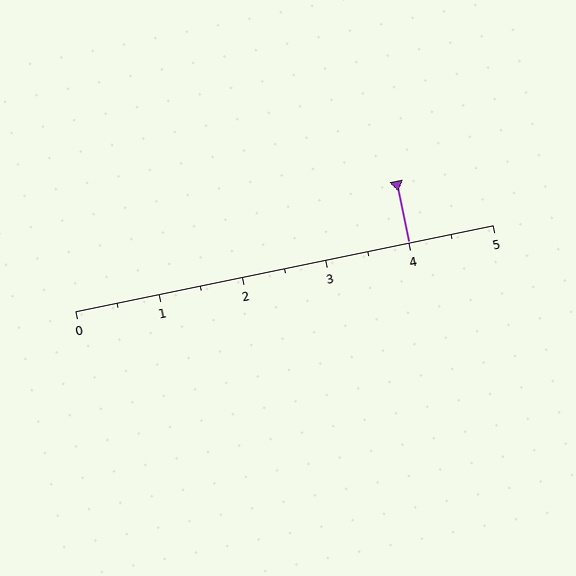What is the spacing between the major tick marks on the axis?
The major ticks are spaced 1 apart.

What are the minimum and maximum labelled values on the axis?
The axis runs from 0 to 5.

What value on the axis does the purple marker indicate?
The marker indicates approximately 4.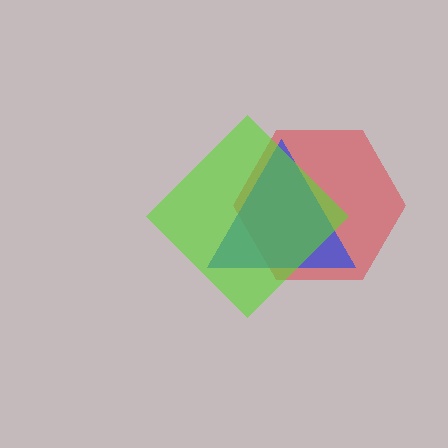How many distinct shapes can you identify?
There are 3 distinct shapes: a red hexagon, a blue triangle, a lime diamond.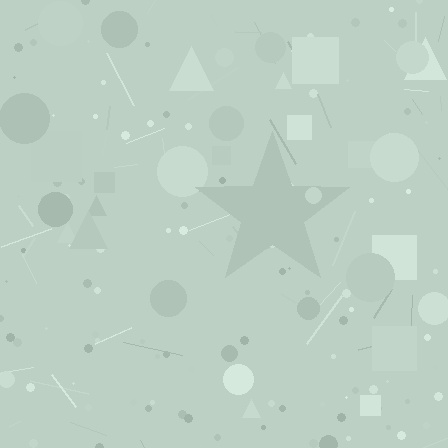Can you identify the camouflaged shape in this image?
The camouflaged shape is a star.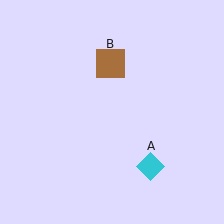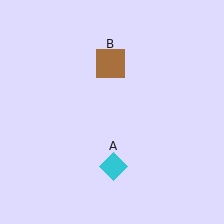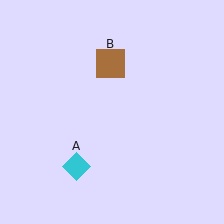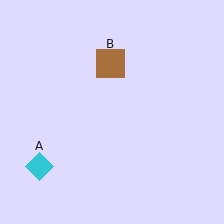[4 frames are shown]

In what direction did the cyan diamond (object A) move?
The cyan diamond (object A) moved left.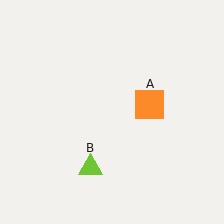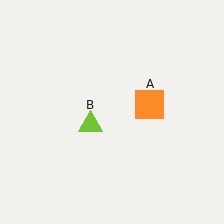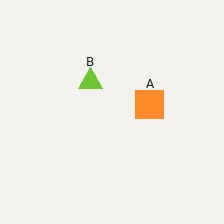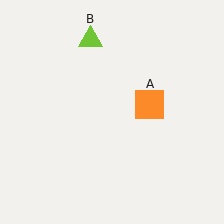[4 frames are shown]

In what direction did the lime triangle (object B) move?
The lime triangle (object B) moved up.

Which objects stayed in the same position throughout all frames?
Orange square (object A) remained stationary.